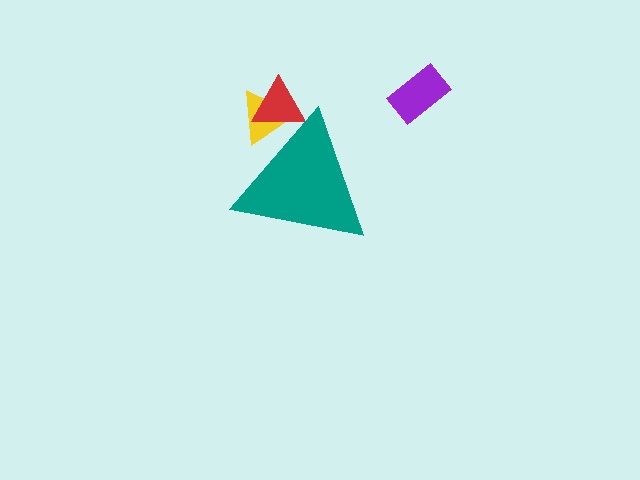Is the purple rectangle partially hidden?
No, the purple rectangle is fully visible.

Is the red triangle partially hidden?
Yes, the red triangle is partially hidden behind the teal triangle.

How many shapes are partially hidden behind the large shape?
2 shapes are partially hidden.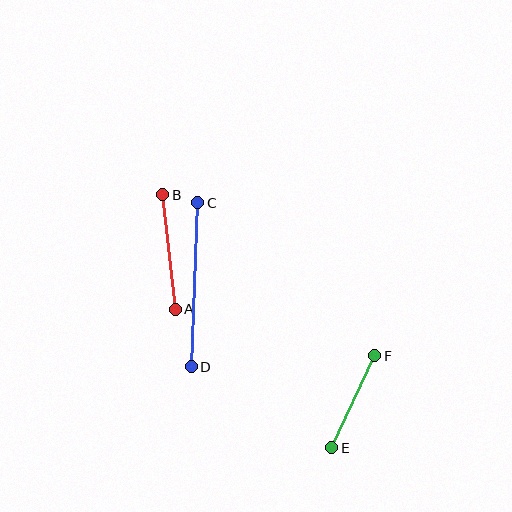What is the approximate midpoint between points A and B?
The midpoint is at approximately (169, 252) pixels.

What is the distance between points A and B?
The distance is approximately 115 pixels.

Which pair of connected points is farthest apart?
Points C and D are farthest apart.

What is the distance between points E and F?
The distance is approximately 102 pixels.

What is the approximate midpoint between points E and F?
The midpoint is at approximately (353, 402) pixels.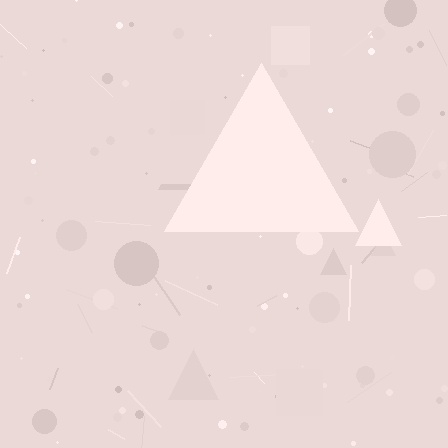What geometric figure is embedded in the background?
A triangle is embedded in the background.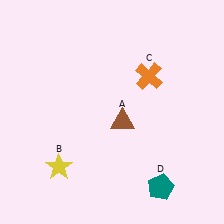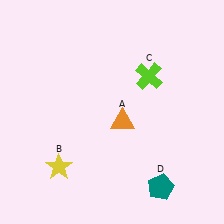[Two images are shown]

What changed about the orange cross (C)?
In Image 1, C is orange. In Image 2, it changed to lime.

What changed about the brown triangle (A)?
In Image 1, A is brown. In Image 2, it changed to orange.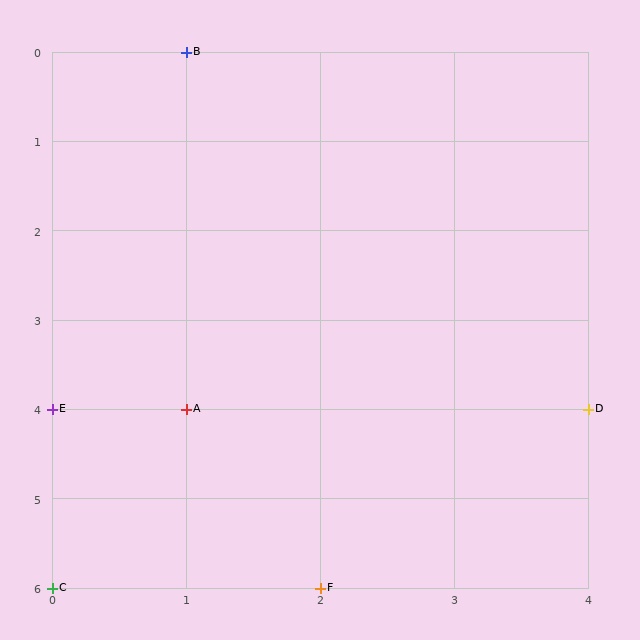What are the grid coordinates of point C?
Point C is at grid coordinates (0, 6).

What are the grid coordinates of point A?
Point A is at grid coordinates (1, 4).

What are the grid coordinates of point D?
Point D is at grid coordinates (4, 4).